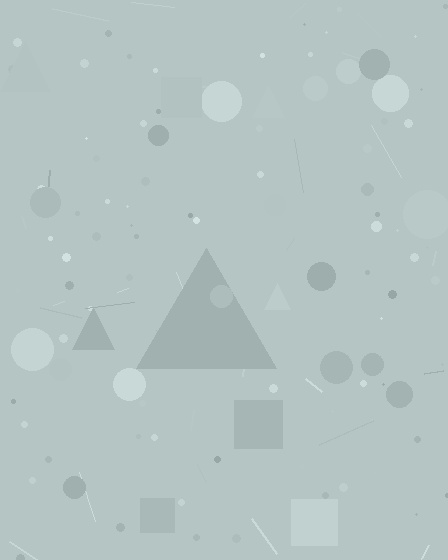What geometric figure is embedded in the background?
A triangle is embedded in the background.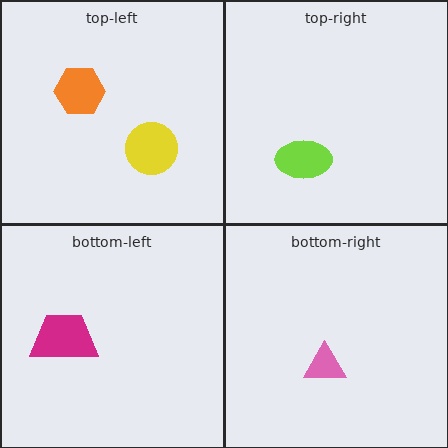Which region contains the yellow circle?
The top-left region.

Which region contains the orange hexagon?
The top-left region.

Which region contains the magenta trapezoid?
The bottom-left region.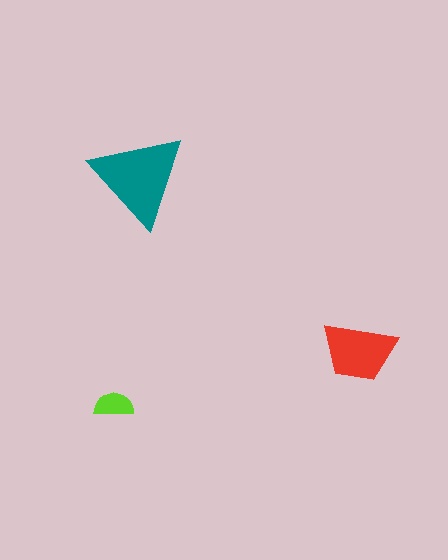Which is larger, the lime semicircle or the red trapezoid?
The red trapezoid.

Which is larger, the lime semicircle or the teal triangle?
The teal triangle.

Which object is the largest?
The teal triangle.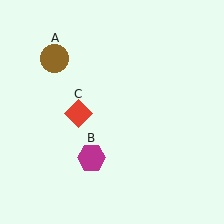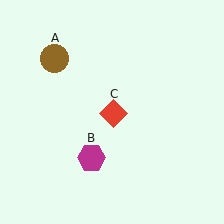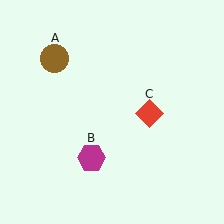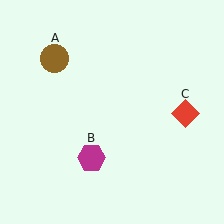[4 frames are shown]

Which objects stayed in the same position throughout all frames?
Brown circle (object A) and magenta hexagon (object B) remained stationary.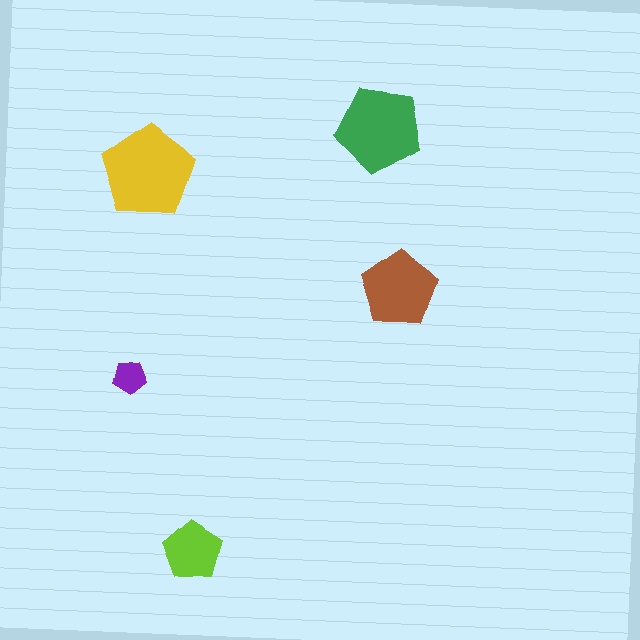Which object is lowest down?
The lime pentagon is bottommost.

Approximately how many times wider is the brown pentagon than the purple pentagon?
About 2.5 times wider.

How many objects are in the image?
There are 5 objects in the image.